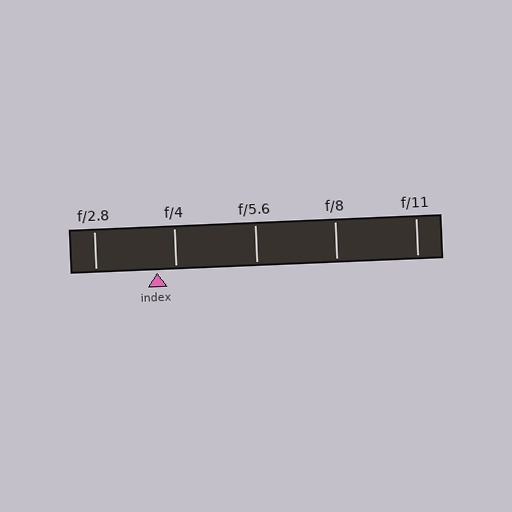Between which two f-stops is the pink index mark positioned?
The index mark is between f/2.8 and f/4.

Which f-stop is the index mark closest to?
The index mark is closest to f/4.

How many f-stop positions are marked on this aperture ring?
There are 5 f-stop positions marked.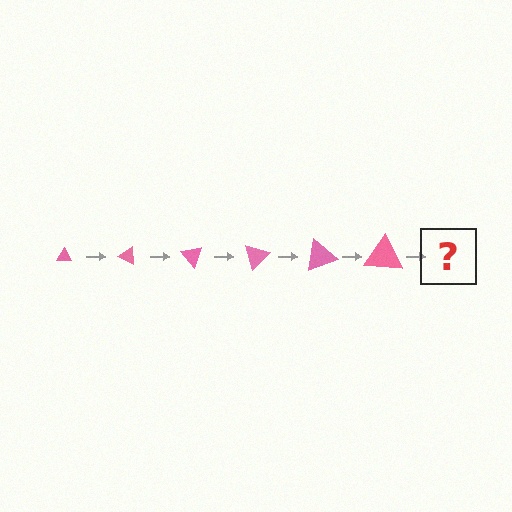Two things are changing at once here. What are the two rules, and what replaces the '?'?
The two rules are that the triangle grows larger each step and it rotates 25 degrees each step. The '?' should be a triangle, larger than the previous one and rotated 150 degrees from the start.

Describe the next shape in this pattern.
It should be a triangle, larger than the previous one and rotated 150 degrees from the start.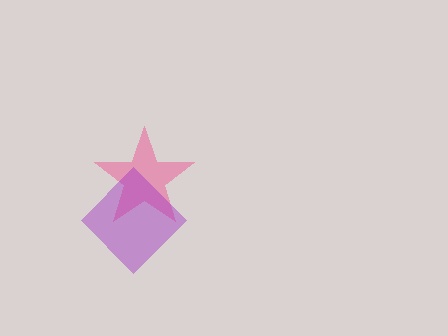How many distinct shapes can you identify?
There are 2 distinct shapes: a pink star, a purple diamond.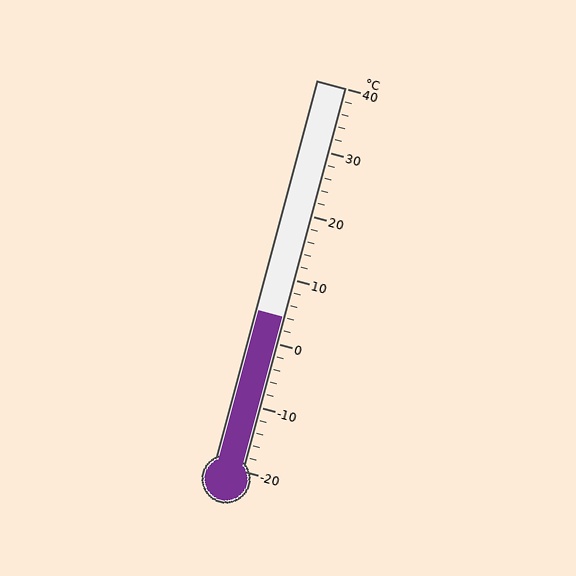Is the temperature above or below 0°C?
The temperature is above 0°C.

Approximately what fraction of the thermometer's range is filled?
The thermometer is filled to approximately 40% of its range.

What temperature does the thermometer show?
The thermometer shows approximately 4°C.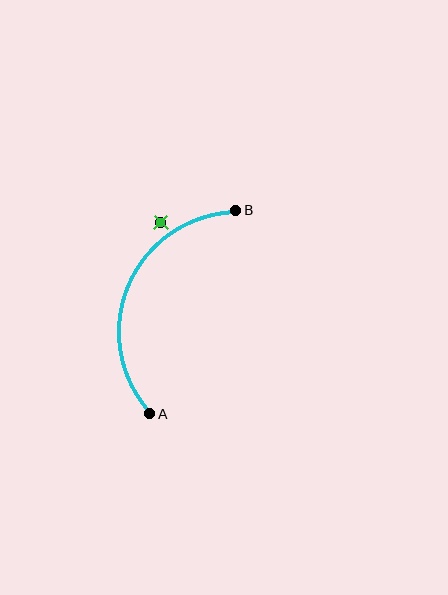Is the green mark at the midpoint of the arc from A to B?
No — the green mark does not lie on the arc at all. It sits slightly outside the curve.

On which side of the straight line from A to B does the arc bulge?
The arc bulges to the left of the straight line connecting A and B.